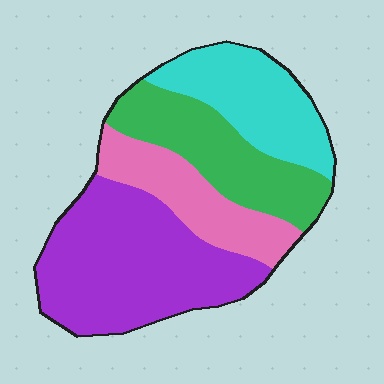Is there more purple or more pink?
Purple.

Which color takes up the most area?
Purple, at roughly 40%.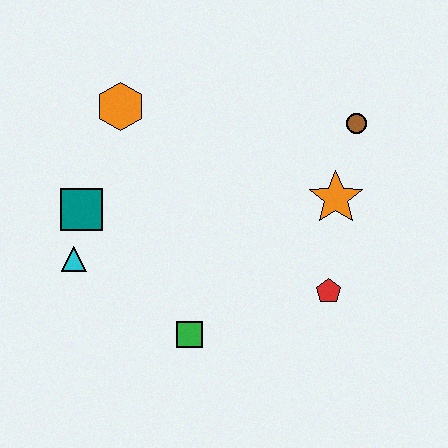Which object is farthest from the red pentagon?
The orange hexagon is farthest from the red pentagon.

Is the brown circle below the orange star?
No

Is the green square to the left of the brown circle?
Yes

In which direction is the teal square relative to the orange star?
The teal square is to the left of the orange star.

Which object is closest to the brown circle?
The orange star is closest to the brown circle.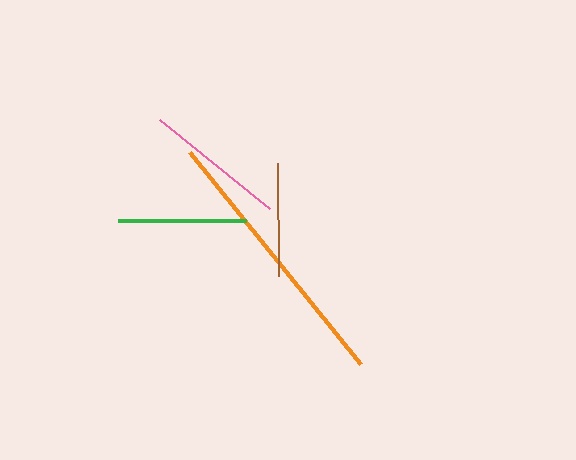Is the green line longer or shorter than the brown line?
The green line is longer than the brown line.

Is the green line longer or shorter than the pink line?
The pink line is longer than the green line.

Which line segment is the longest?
The orange line is the longest at approximately 273 pixels.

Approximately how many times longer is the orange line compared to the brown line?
The orange line is approximately 2.4 times the length of the brown line.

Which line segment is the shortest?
The brown line is the shortest at approximately 112 pixels.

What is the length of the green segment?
The green segment is approximately 128 pixels long.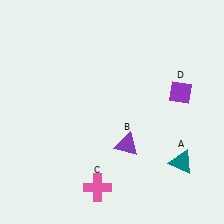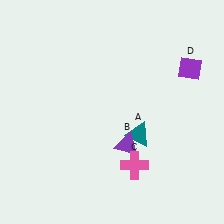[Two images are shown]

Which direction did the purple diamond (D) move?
The purple diamond (D) moved up.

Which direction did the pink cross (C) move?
The pink cross (C) moved right.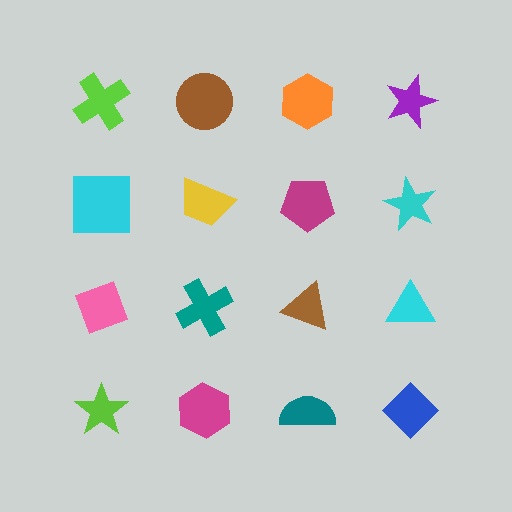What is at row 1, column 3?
An orange hexagon.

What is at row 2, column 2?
A yellow trapezoid.